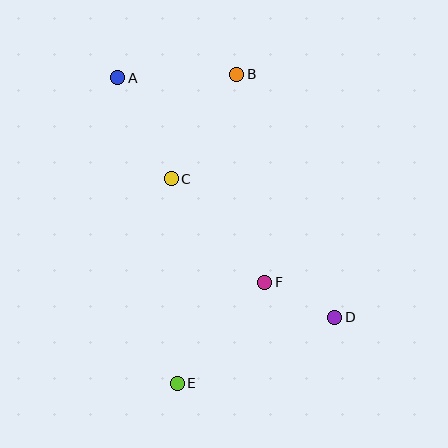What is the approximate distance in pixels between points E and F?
The distance between E and F is approximately 133 pixels.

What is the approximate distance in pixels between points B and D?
The distance between B and D is approximately 262 pixels.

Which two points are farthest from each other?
Points A and D are farthest from each other.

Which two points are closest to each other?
Points D and F are closest to each other.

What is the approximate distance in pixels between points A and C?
The distance between A and C is approximately 114 pixels.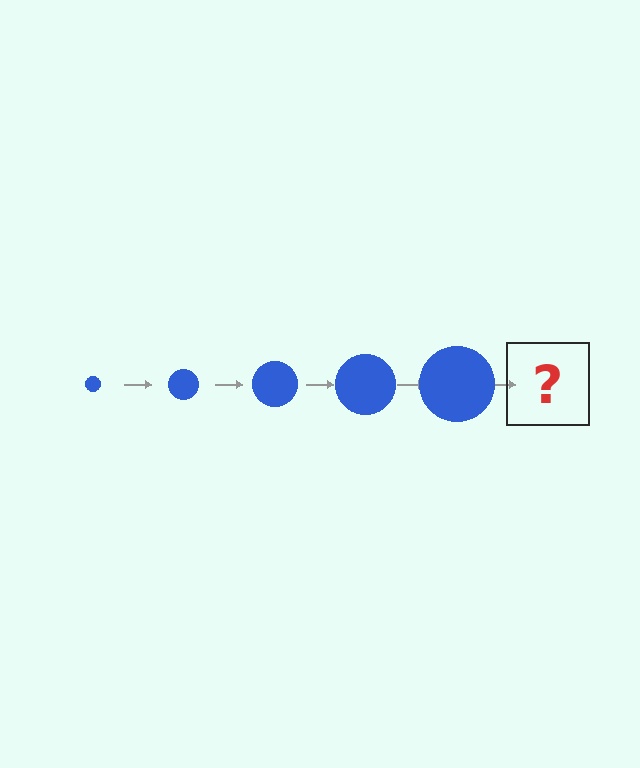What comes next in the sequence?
The next element should be a blue circle, larger than the previous one.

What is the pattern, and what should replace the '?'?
The pattern is that the circle gets progressively larger each step. The '?' should be a blue circle, larger than the previous one.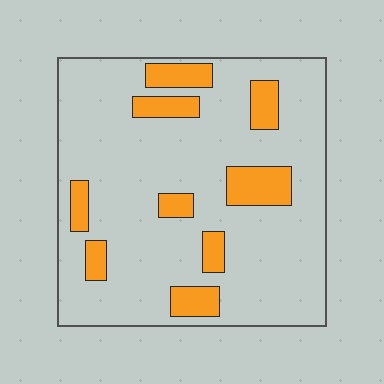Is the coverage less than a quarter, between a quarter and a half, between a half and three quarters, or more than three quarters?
Less than a quarter.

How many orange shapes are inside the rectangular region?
9.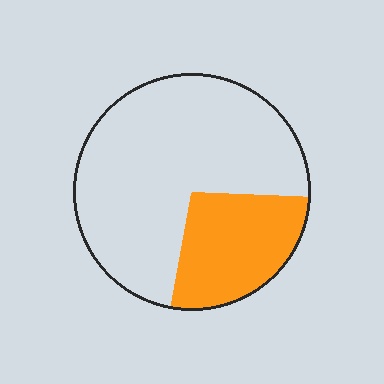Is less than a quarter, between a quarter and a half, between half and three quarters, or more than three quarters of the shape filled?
Between a quarter and a half.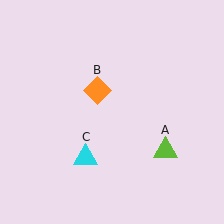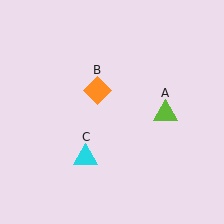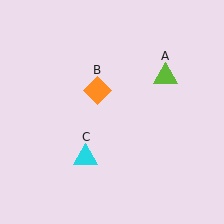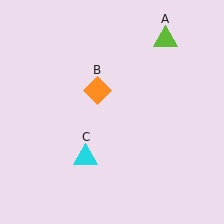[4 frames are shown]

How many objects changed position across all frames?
1 object changed position: lime triangle (object A).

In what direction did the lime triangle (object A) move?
The lime triangle (object A) moved up.